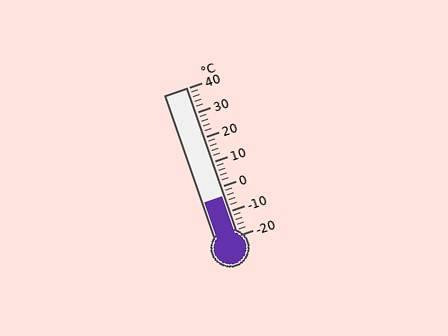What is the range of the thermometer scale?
The thermometer scale ranges from -20°C to 40°C.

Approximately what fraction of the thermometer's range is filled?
The thermometer is filled to approximately 25% of its range.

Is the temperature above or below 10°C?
The temperature is below 10°C.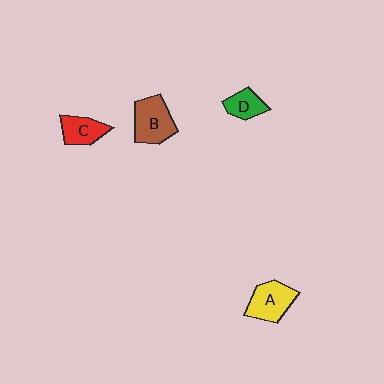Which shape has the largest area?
Shape B (brown).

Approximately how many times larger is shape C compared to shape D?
Approximately 1.2 times.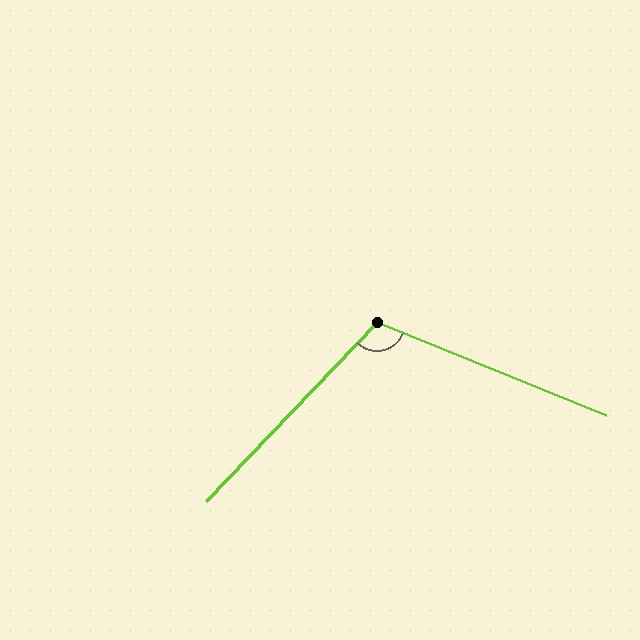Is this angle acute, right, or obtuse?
It is obtuse.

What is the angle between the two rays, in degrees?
Approximately 112 degrees.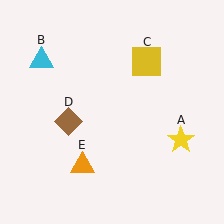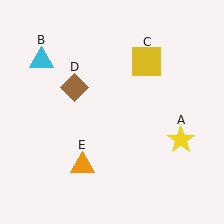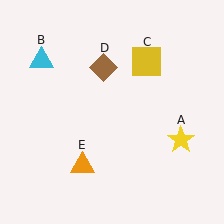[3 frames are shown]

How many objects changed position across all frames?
1 object changed position: brown diamond (object D).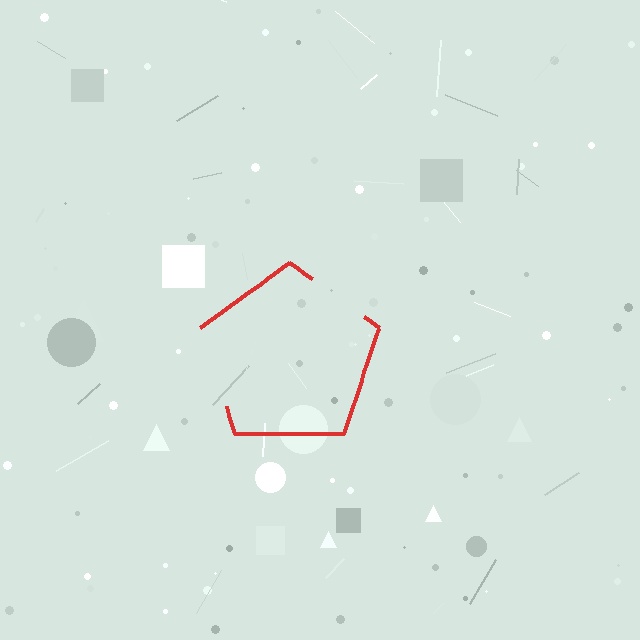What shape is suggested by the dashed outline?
The dashed outline suggests a pentagon.